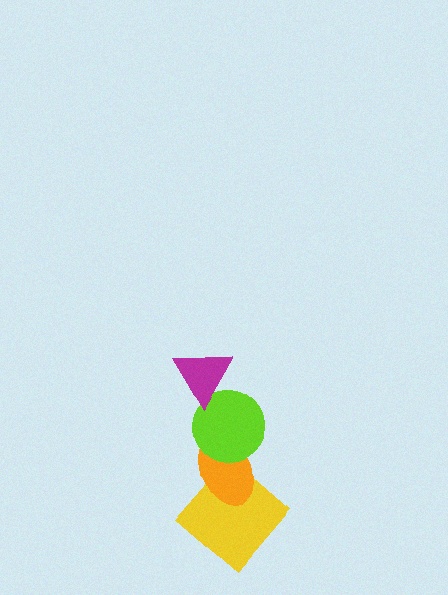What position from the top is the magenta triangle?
The magenta triangle is 1st from the top.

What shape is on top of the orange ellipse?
The lime circle is on top of the orange ellipse.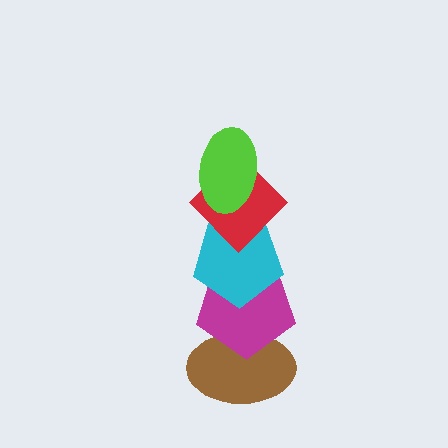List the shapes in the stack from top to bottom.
From top to bottom: the lime ellipse, the red diamond, the cyan pentagon, the magenta pentagon, the brown ellipse.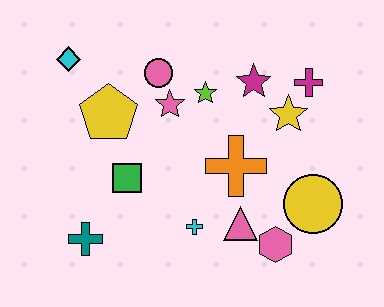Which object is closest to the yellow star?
The magenta cross is closest to the yellow star.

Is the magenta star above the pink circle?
No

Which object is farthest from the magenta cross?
The teal cross is farthest from the magenta cross.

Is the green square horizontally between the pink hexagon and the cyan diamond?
Yes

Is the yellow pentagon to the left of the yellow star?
Yes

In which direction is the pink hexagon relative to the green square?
The pink hexagon is to the right of the green square.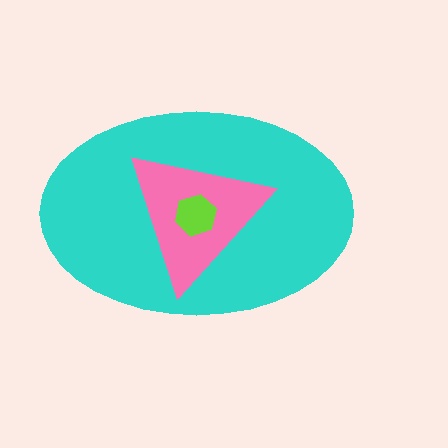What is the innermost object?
The lime hexagon.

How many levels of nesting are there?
3.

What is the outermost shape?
The cyan ellipse.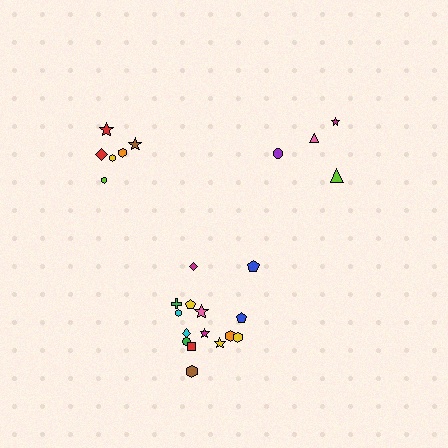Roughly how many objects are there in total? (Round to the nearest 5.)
Roughly 25 objects in total.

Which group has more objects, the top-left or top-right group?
The top-left group.